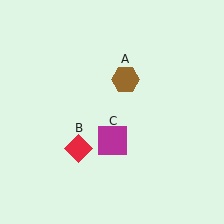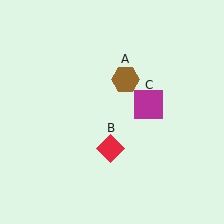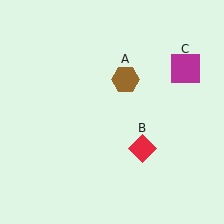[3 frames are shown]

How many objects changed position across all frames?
2 objects changed position: red diamond (object B), magenta square (object C).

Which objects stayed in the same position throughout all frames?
Brown hexagon (object A) remained stationary.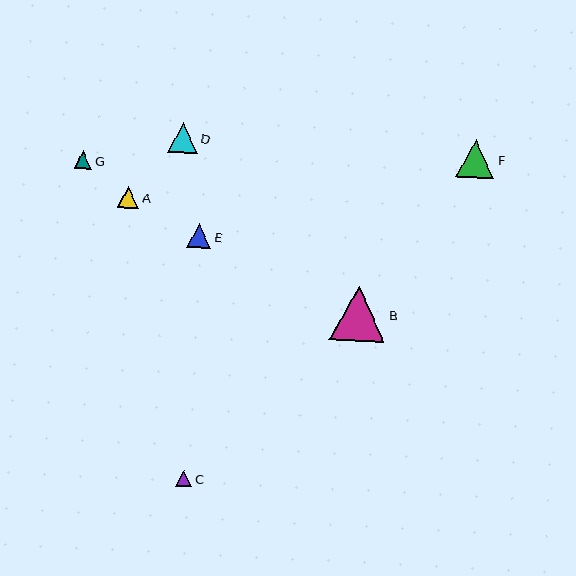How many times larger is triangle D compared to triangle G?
Triangle D is approximately 1.7 times the size of triangle G.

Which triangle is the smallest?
Triangle C is the smallest with a size of approximately 16 pixels.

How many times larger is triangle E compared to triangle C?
Triangle E is approximately 1.5 times the size of triangle C.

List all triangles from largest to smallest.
From largest to smallest: B, F, D, E, A, G, C.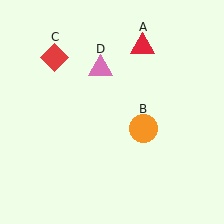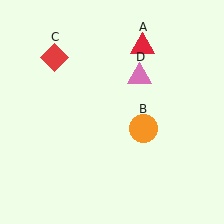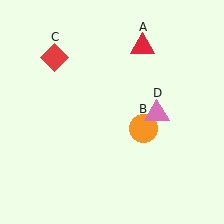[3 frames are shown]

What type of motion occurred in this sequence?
The pink triangle (object D) rotated clockwise around the center of the scene.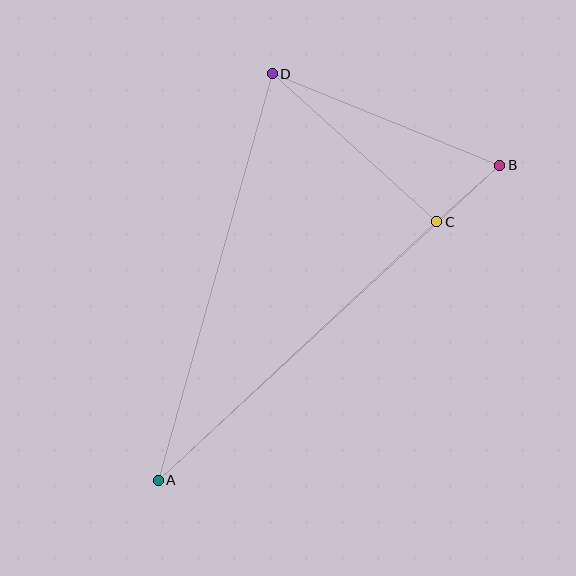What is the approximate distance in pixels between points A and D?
The distance between A and D is approximately 422 pixels.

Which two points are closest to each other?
Points B and C are closest to each other.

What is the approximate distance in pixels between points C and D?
The distance between C and D is approximately 221 pixels.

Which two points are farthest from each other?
Points A and B are farthest from each other.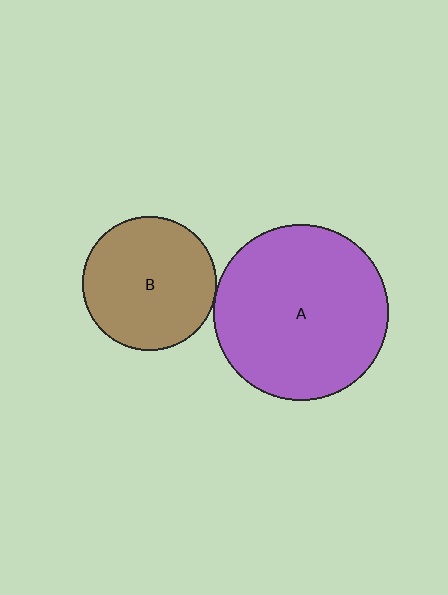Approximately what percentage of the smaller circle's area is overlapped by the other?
Approximately 5%.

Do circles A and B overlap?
Yes.